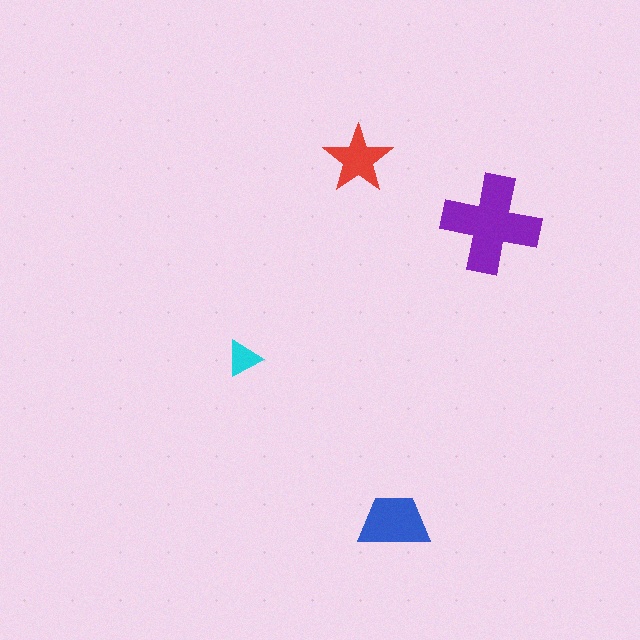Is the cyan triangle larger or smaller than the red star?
Smaller.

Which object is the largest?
The purple cross.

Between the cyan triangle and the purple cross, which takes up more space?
The purple cross.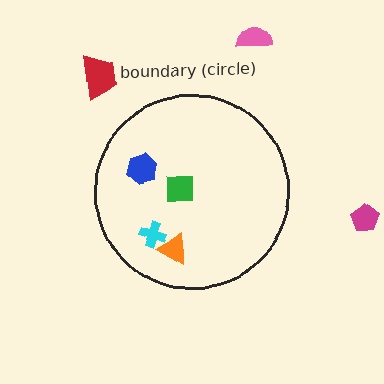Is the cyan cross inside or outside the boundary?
Inside.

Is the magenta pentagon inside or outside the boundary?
Outside.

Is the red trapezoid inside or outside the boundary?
Outside.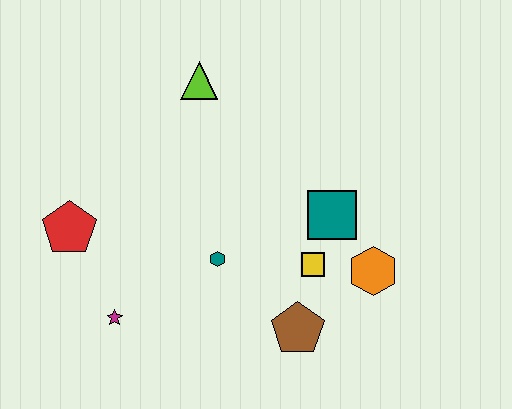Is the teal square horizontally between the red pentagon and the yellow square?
No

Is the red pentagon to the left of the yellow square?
Yes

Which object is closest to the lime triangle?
The teal hexagon is closest to the lime triangle.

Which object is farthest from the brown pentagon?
The lime triangle is farthest from the brown pentagon.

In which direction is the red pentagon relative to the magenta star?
The red pentagon is above the magenta star.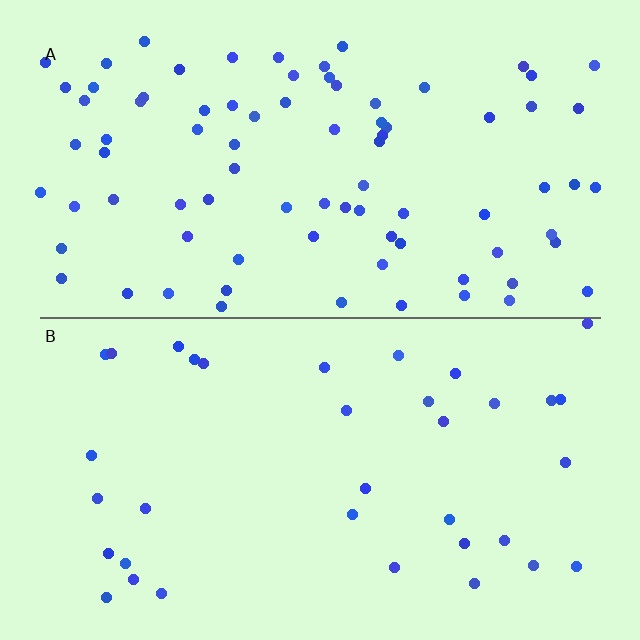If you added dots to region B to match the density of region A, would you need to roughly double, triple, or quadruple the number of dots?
Approximately double.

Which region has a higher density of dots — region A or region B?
A (the top).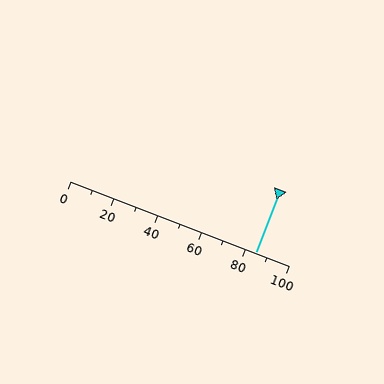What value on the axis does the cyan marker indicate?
The marker indicates approximately 85.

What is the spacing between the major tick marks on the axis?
The major ticks are spaced 20 apart.